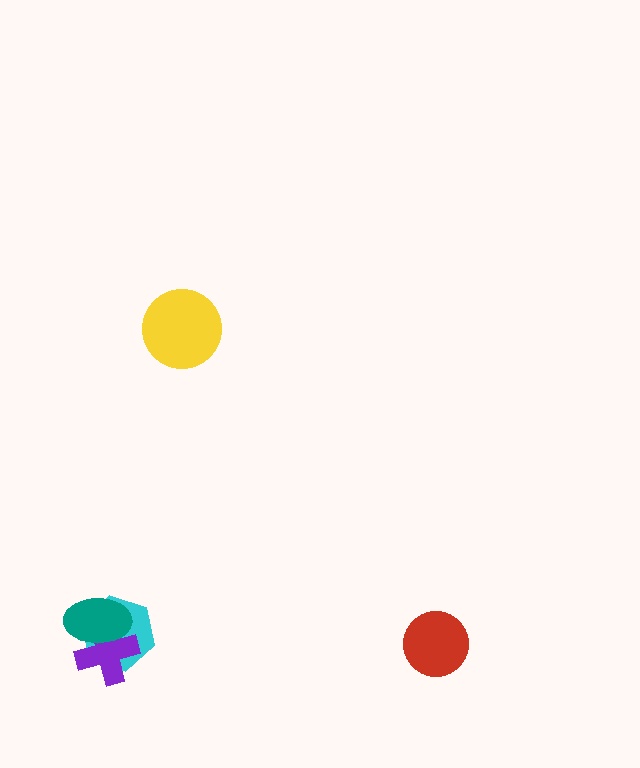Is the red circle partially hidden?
No, no other shape covers it.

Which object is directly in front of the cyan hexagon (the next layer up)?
The purple cross is directly in front of the cyan hexagon.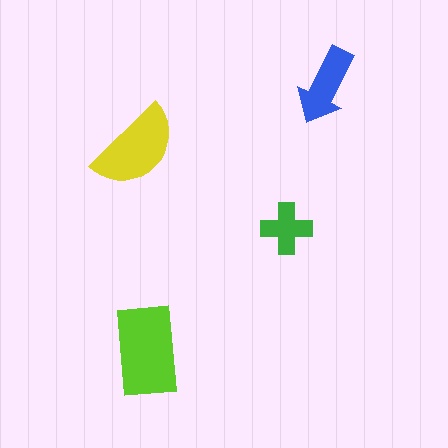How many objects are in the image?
There are 4 objects in the image.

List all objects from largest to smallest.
The lime rectangle, the yellow semicircle, the blue arrow, the green cross.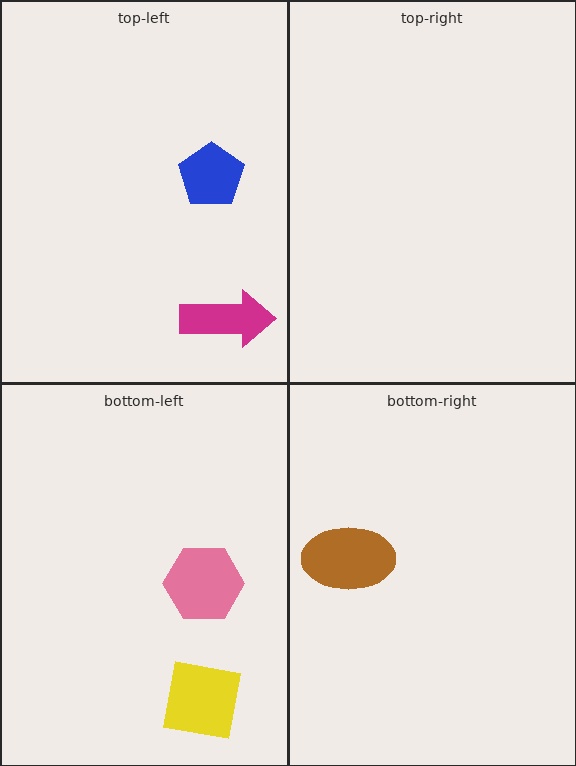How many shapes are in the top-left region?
2.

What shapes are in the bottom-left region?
The pink hexagon, the yellow square.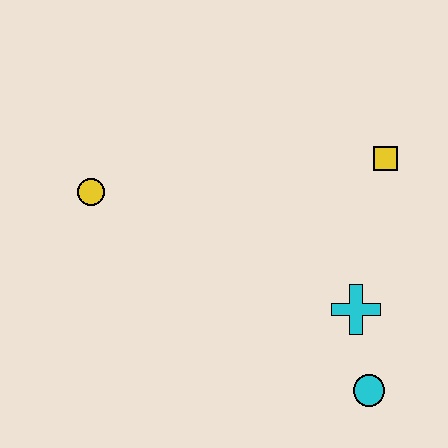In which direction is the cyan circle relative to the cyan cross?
The cyan circle is below the cyan cross.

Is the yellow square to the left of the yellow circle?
No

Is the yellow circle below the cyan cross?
No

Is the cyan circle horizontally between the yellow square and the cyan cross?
Yes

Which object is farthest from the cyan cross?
The yellow circle is farthest from the cyan cross.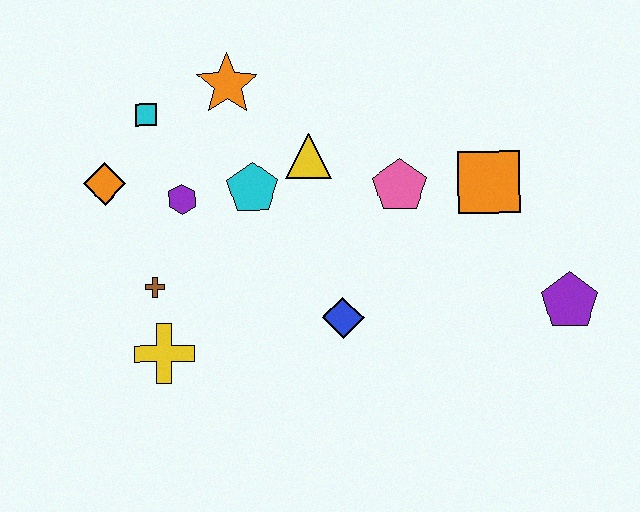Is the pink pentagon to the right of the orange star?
Yes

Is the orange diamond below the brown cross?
No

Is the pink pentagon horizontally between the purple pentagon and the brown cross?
Yes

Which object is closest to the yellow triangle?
The cyan pentagon is closest to the yellow triangle.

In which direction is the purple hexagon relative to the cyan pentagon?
The purple hexagon is to the left of the cyan pentagon.